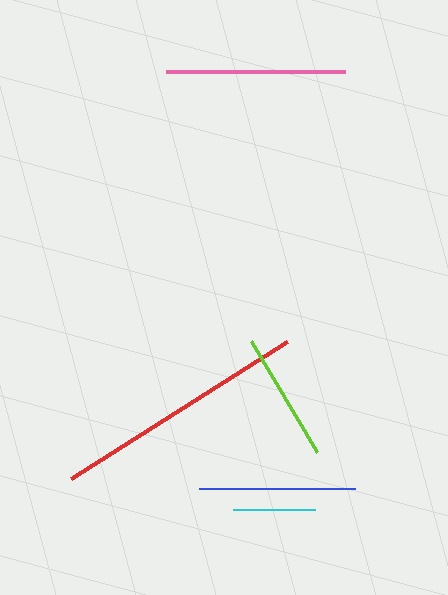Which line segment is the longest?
The red line is the longest at approximately 255 pixels.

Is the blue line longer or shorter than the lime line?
The blue line is longer than the lime line.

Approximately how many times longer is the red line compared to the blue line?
The red line is approximately 1.6 times the length of the blue line.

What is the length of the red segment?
The red segment is approximately 255 pixels long.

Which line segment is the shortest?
The cyan line is the shortest at approximately 82 pixels.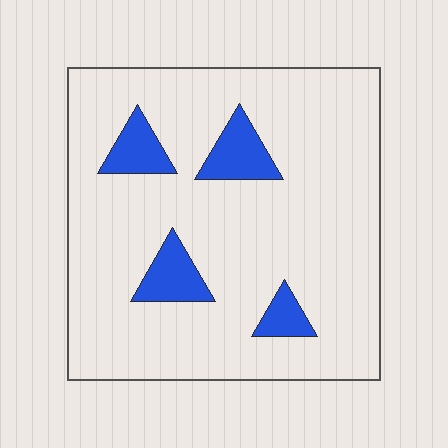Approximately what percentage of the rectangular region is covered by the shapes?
Approximately 10%.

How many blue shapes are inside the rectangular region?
4.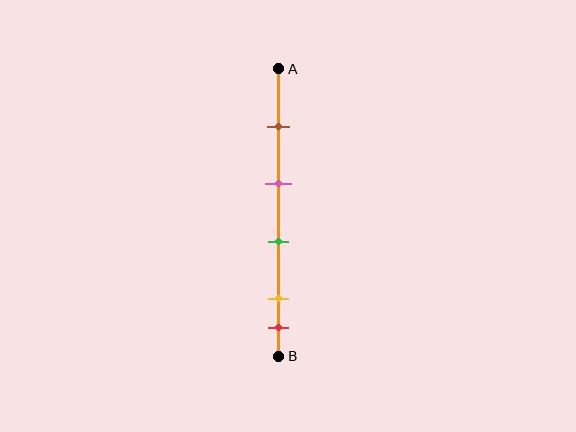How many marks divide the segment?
There are 5 marks dividing the segment.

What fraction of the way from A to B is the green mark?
The green mark is approximately 60% (0.6) of the way from A to B.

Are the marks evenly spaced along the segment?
No, the marks are not evenly spaced.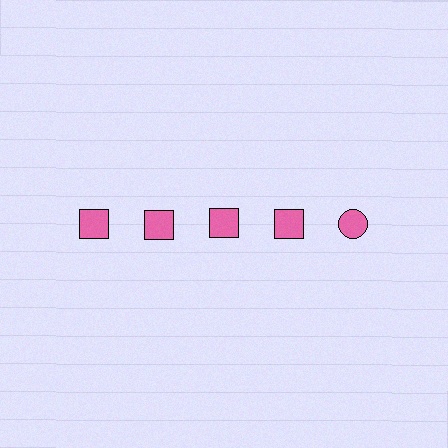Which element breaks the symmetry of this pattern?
The pink circle in the top row, rightmost column breaks the symmetry. All other shapes are pink squares.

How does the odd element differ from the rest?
It has a different shape: circle instead of square.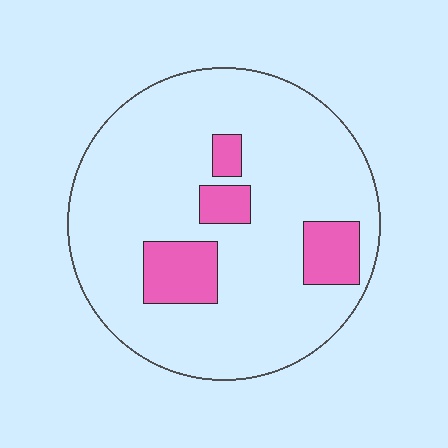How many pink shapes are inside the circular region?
4.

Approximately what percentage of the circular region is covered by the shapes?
Approximately 15%.